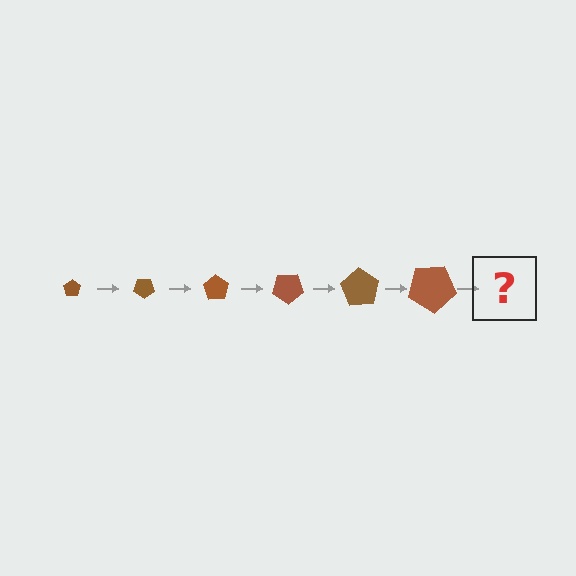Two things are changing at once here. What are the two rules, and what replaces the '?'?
The two rules are that the pentagon grows larger each step and it rotates 35 degrees each step. The '?' should be a pentagon, larger than the previous one and rotated 210 degrees from the start.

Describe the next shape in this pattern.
It should be a pentagon, larger than the previous one and rotated 210 degrees from the start.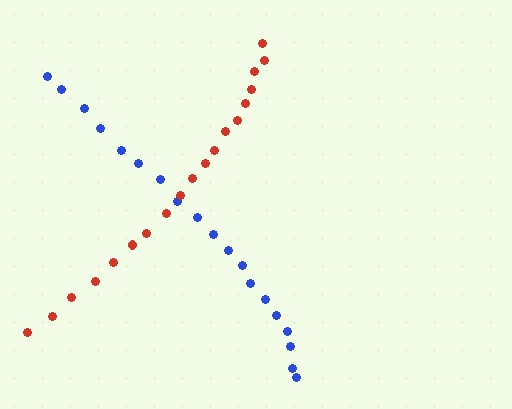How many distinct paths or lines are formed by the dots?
There are 2 distinct paths.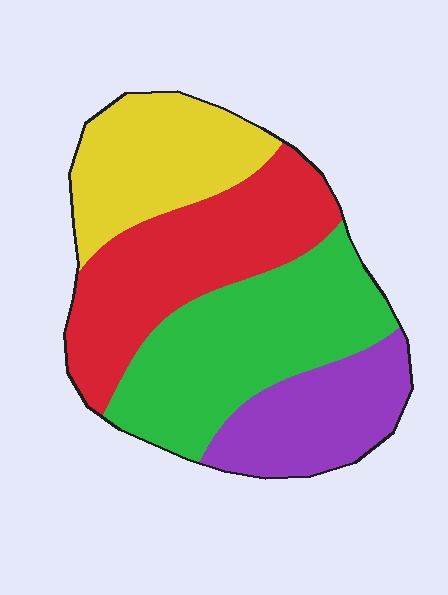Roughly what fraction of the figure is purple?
Purple takes up about one sixth (1/6) of the figure.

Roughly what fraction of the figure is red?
Red takes up between a quarter and a half of the figure.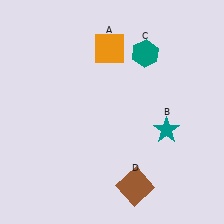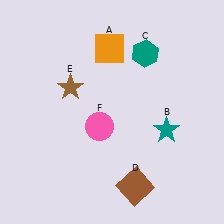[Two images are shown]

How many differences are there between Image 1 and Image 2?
There are 2 differences between the two images.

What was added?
A brown star (E), a pink circle (F) were added in Image 2.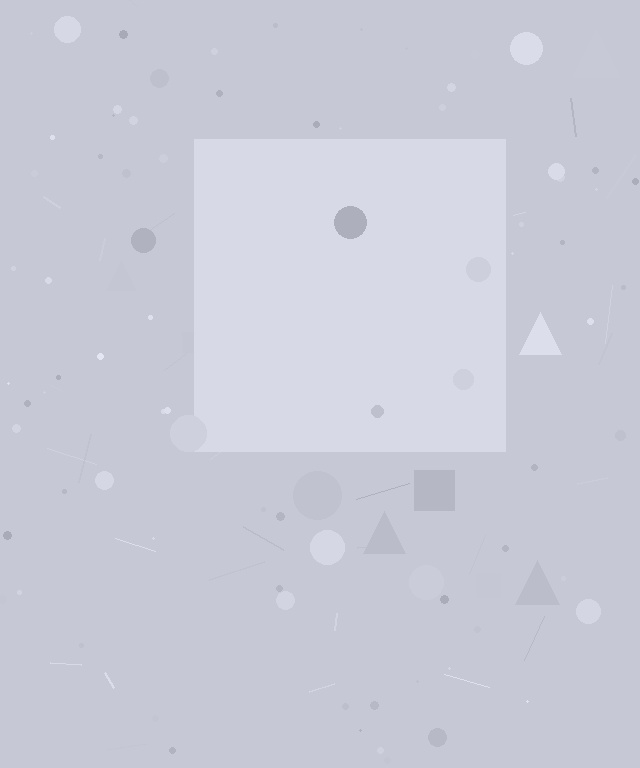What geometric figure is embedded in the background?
A square is embedded in the background.